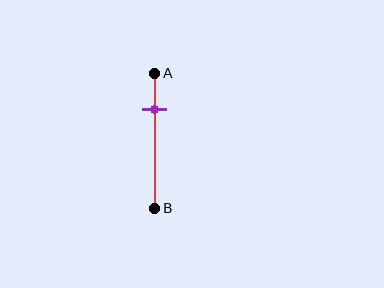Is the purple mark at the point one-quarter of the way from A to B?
Yes, the mark is approximately at the one-quarter point.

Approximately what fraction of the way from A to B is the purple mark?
The purple mark is approximately 25% of the way from A to B.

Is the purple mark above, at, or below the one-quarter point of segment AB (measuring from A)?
The purple mark is approximately at the one-quarter point of segment AB.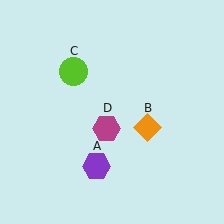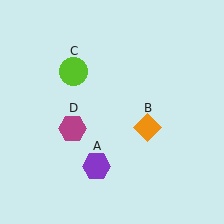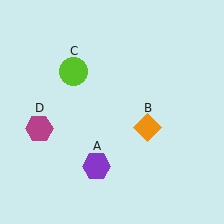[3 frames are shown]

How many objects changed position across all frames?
1 object changed position: magenta hexagon (object D).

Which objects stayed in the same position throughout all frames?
Purple hexagon (object A) and orange diamond (object B) and lime circle (object C) remained stationary.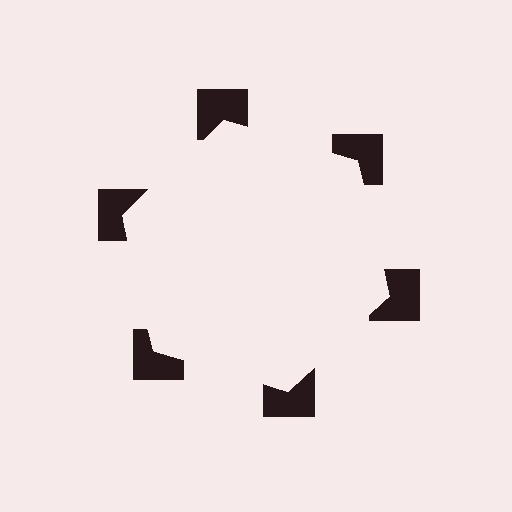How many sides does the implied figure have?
6 sides.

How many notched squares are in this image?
There are 6 — one at each vertex of the illusory hexagon.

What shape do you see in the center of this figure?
An illusory hexagon — its edges are inferred from the aligned wedge cuts in the notched squares, not physically drawn.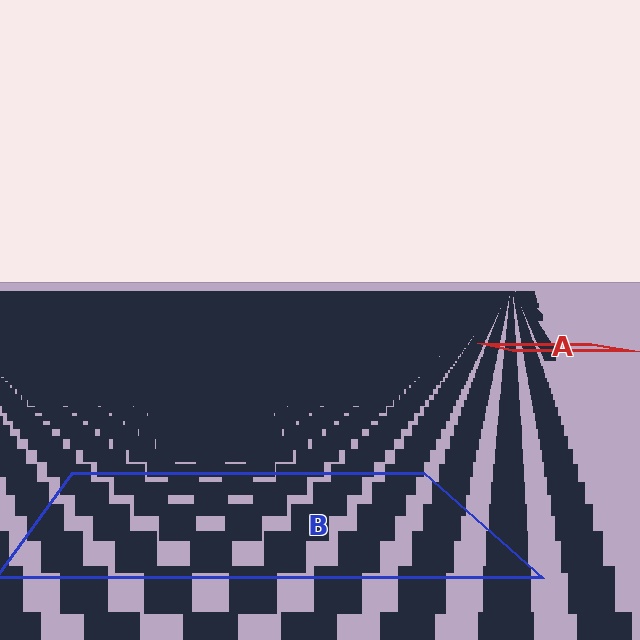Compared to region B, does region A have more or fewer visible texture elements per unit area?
Region A has more texture elements per unit area — they are packed more densely because it is farther away.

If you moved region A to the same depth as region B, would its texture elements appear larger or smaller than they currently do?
They would appear larger. At a closer depth, the same texture elements are projected at a bigger on-screen size.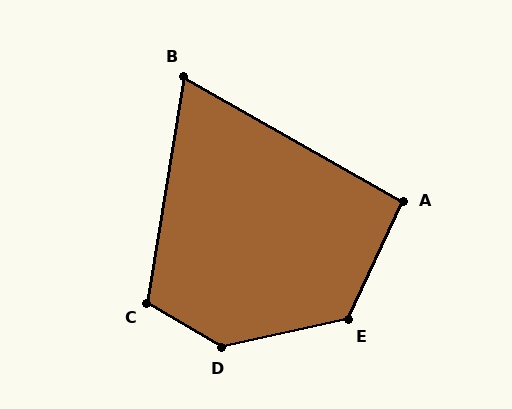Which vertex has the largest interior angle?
D, at approximately 137 degrees.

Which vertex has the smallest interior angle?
B, at approximately 70 degrees.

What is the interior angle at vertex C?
Approximately 112 degrees (obtuse).